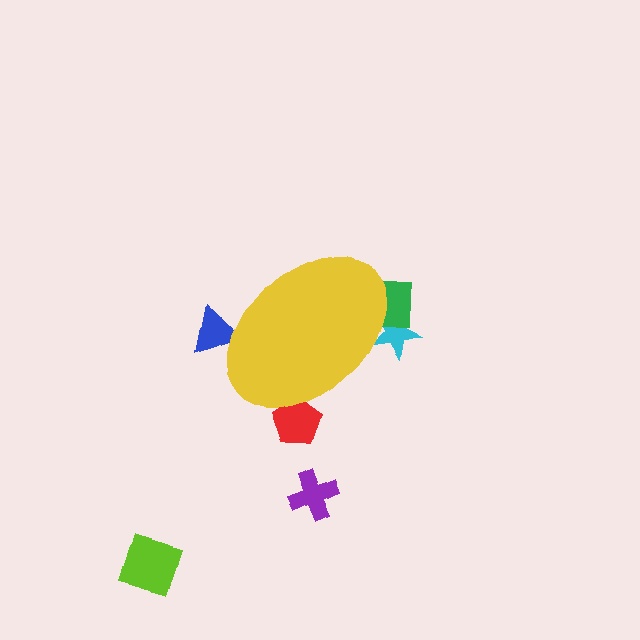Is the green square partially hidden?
Yes, the green square is partially hidden behind the yellow ellipse.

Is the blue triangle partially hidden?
Yes, the blue triangle is partially hidden behind the yellow ellipse.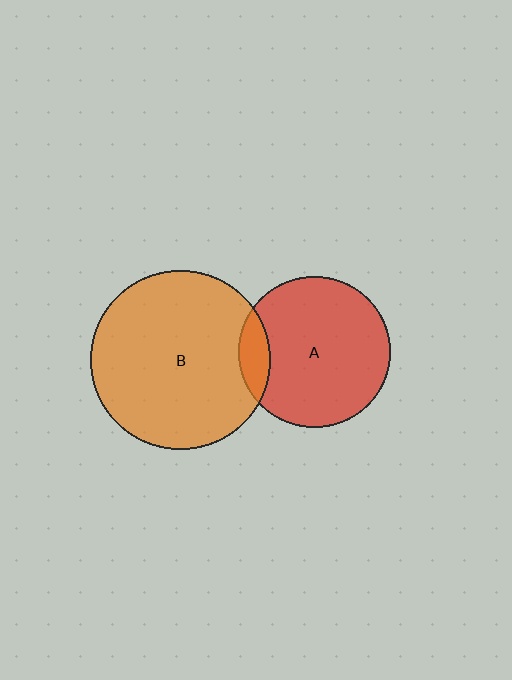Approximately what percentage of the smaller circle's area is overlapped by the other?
Approximately 10%.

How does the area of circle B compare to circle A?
Approximately 1.4 times.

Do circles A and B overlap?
Yes.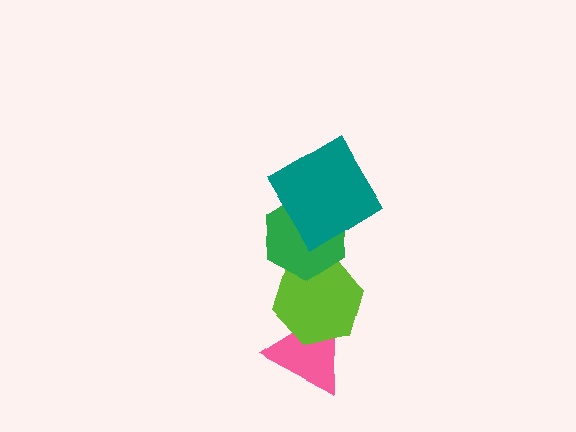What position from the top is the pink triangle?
The pink triangle is 4th from the top.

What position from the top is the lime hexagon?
The lime hexagon is 3rd from the top.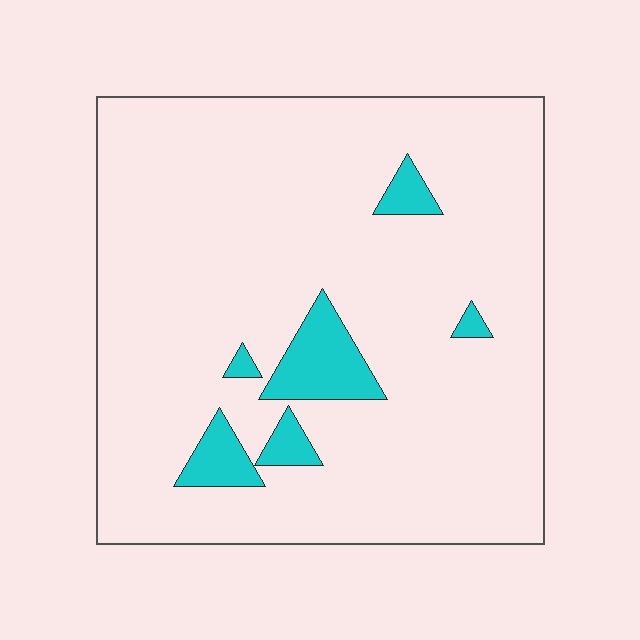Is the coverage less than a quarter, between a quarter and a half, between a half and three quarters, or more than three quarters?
Less than a quarter.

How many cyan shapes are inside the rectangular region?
6.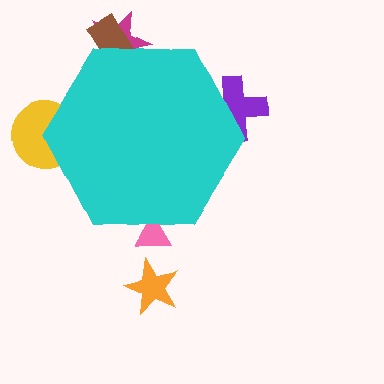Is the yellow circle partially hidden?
Yes, the yellow circle is partially hidden behind the cyan hexagon.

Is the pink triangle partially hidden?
Yes, the pink triangle is partially hidden behind the cyan hexagon.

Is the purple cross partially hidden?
Yes, the purple cross is partially hidden behind the cyan hexagon.